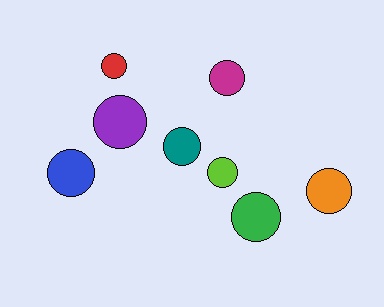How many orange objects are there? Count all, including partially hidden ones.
There is 1 orange object.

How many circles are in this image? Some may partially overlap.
There are 8 circles.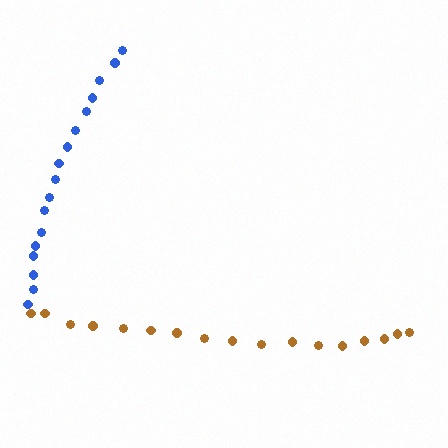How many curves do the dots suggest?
There are 2 distinct paths.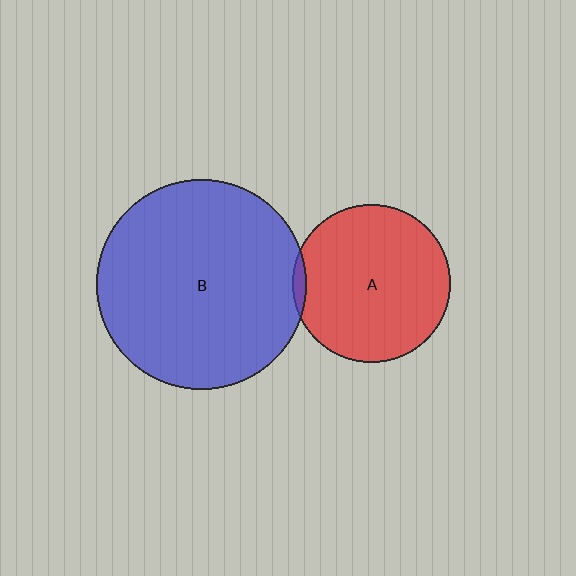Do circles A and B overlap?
Yes.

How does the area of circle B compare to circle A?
Approximately 1.8 times.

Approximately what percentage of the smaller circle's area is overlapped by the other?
Approximately 5%.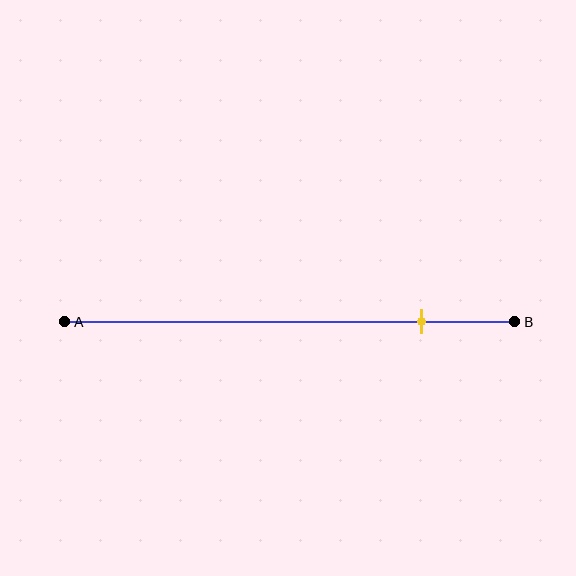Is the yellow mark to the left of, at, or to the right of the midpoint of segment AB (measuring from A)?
The yellow mark is to the right of the midpoint of segment AB.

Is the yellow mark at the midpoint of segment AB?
No, the mark is at about 80% from A, not at the 50% midpoint.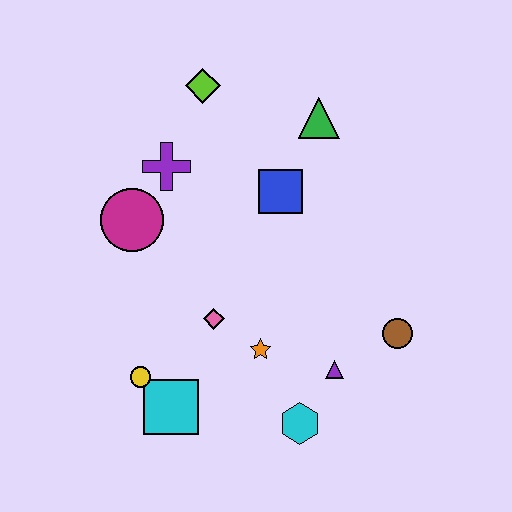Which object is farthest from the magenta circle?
The brown circle is farthest from the magenta circle.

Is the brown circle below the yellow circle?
No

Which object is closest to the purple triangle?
The cyan hexagon is closest to the purple triangle.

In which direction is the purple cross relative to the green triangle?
The purple cross is to the left of the green triangle.